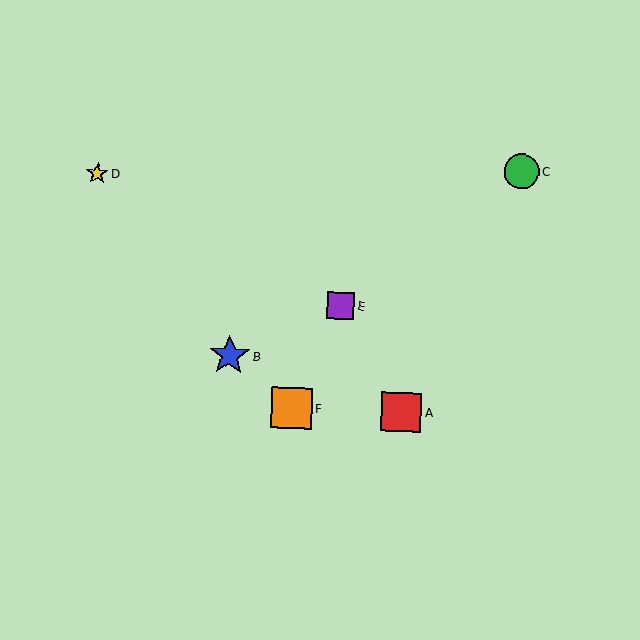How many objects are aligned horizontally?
2 objects (A, F) are aligned horizontally.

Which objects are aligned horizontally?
Objects A, F are aligned horizontally.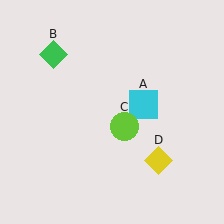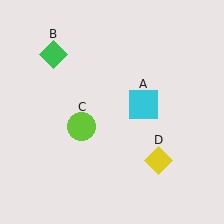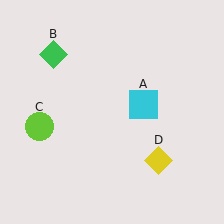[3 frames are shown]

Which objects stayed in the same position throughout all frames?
Cyan square (object A) and green diamond (object B) and yellow diamond (object D) remained stationary.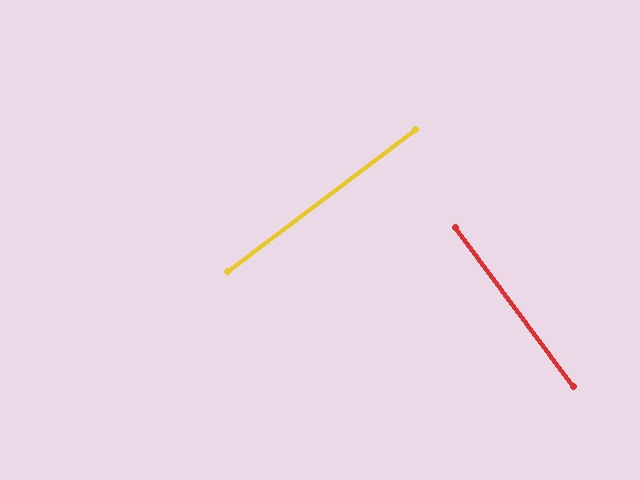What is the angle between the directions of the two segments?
Approximately 90 degrees.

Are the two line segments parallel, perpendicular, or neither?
Perpendicular — they meet at approximately 90°.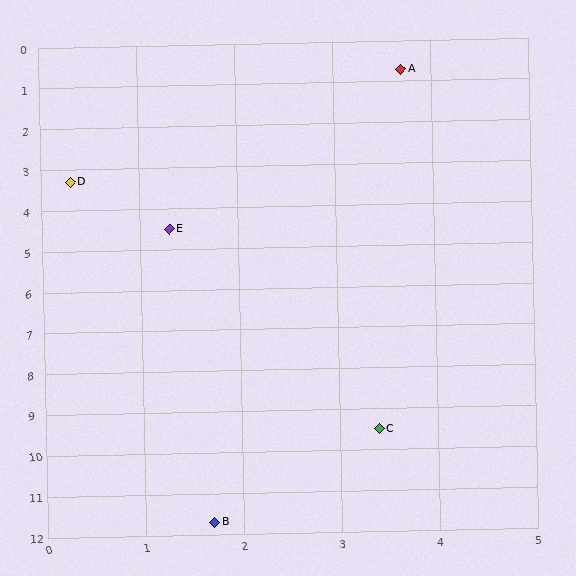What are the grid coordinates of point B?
Point B is at approximately (1.7, 11.7).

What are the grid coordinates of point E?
Point E is at approximately (1.3, 4.5).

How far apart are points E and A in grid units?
Points E and A are about 4.5 grid units apart.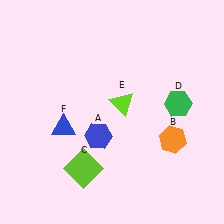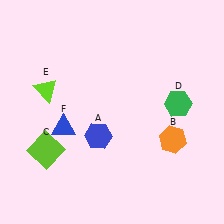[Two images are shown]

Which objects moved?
The objects that moved are: the lime square (C), the lime triangle (E).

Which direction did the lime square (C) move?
The lime square (C) moved left.